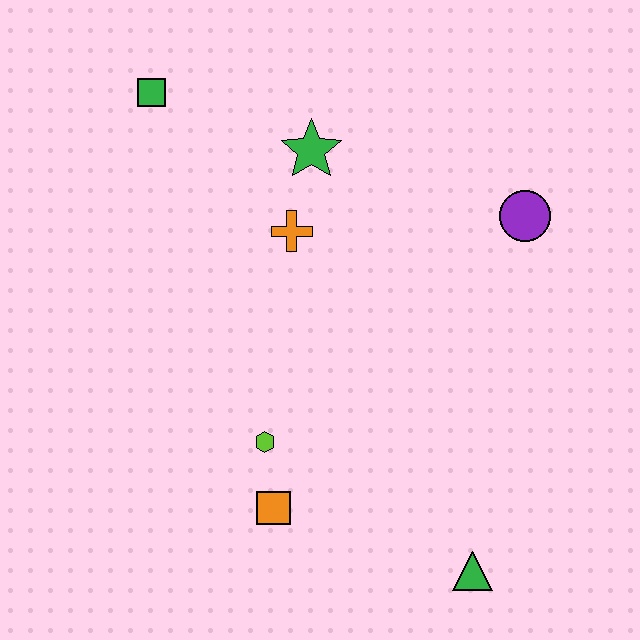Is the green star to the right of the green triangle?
No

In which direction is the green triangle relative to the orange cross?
The green triangle is below the orange cross.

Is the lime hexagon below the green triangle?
No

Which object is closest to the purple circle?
The green star is closest to the purple circle.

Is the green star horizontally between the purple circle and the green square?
Yes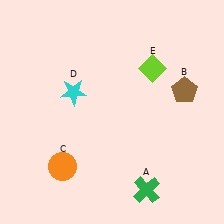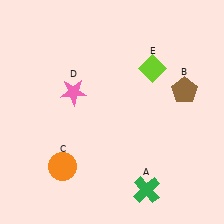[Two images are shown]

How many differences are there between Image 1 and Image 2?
There is 1 difference between the two images.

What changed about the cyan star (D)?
In Image 1, D is cyan. In Image 2, it changed to pink.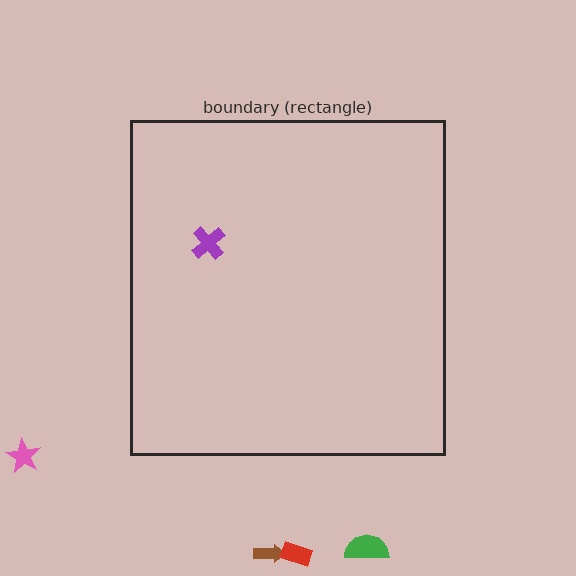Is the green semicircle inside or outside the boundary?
Outside.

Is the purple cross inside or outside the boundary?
Inside.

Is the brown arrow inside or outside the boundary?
Outside.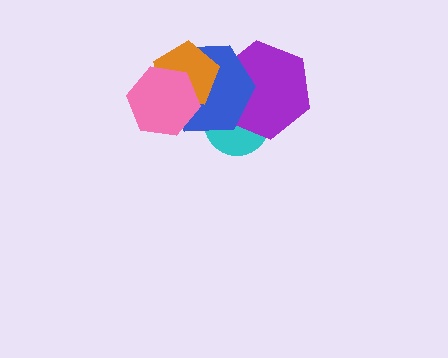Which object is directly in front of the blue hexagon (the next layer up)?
The orange pentagon is directly in front of the blue hexagon.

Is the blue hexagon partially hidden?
Yes, it is partially covered by another shape.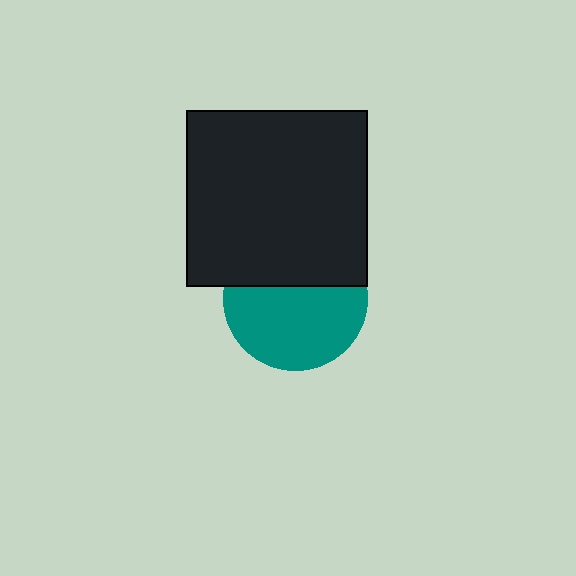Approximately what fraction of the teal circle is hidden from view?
Roughly 40% of the teal circle is hidden behind the black rectangle.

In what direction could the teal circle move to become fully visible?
The teal circle could move down. That would shift it out from behind the black rectangle entirely.